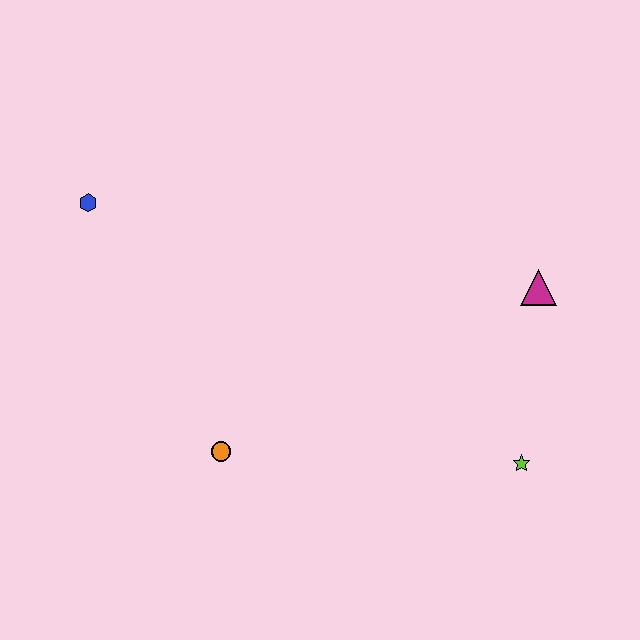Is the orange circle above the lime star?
Yes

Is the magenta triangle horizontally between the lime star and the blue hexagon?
No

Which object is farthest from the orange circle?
The magenta triangle is farthest from the orange circle.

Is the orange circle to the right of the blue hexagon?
Yes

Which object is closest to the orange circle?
The blue hexagon is closest to the orange circle.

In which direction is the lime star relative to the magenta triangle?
The lime star is below the magenta triangle.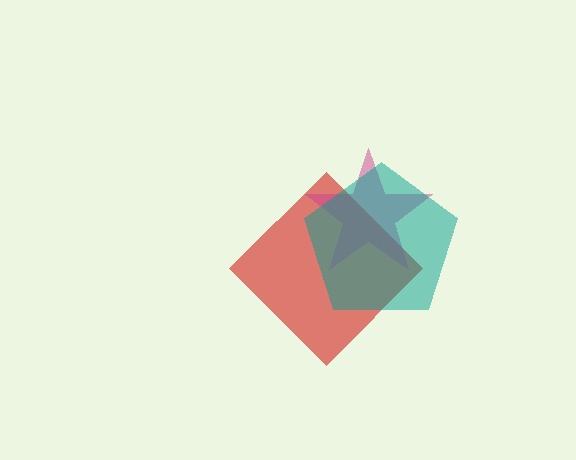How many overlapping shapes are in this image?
There are 3 overlapping shapes in the image.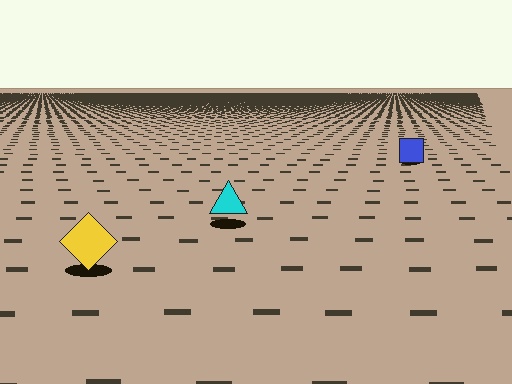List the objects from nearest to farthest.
From nearest to farthest: the yellow diamond, the cyan triangle, the blue square.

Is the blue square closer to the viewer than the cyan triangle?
No. The cyan triangle is closer — you can tell from the texture gradient: the ground texture is coarser near it.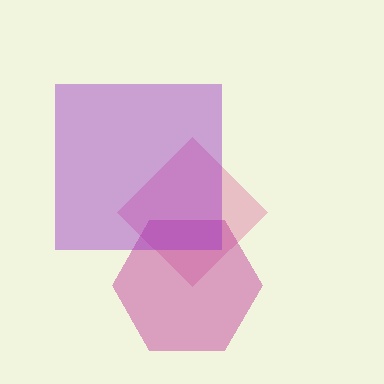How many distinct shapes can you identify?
There are 3 distinct shapes: a pink diamond, a magenta hexagon, a purple square.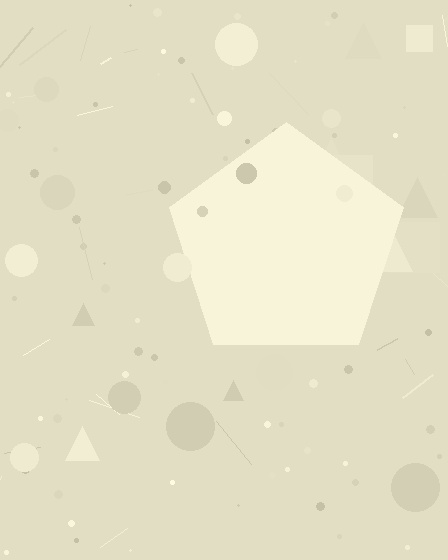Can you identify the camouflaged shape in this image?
The camouflaged shape is a pentagon.